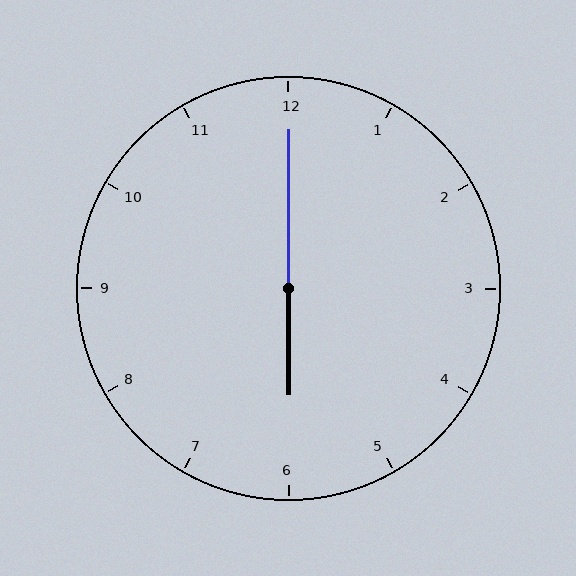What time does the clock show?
6:00.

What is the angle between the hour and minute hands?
Approximately 180 degrees.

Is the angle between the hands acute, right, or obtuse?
It is obtuse.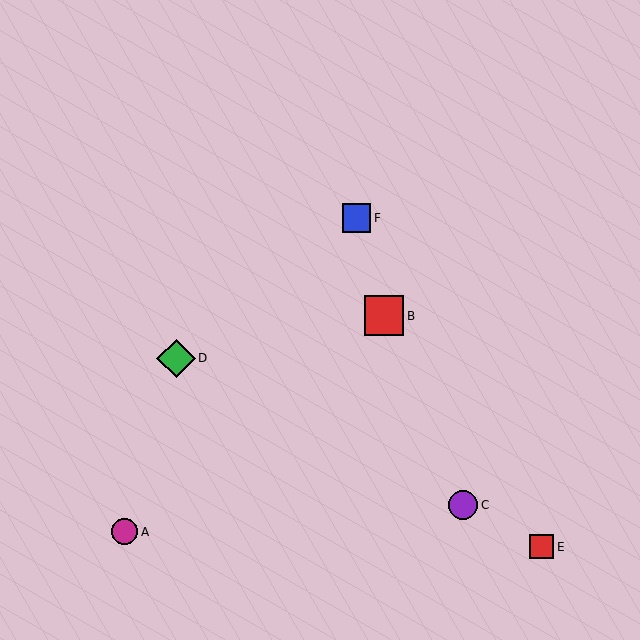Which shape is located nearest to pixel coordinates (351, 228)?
The blue square (labeled F) at (356, 218) is nearest to that location.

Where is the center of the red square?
The center of the red square is at (541, 547).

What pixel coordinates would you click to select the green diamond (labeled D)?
Click at (176, 358) to select the green diamond D.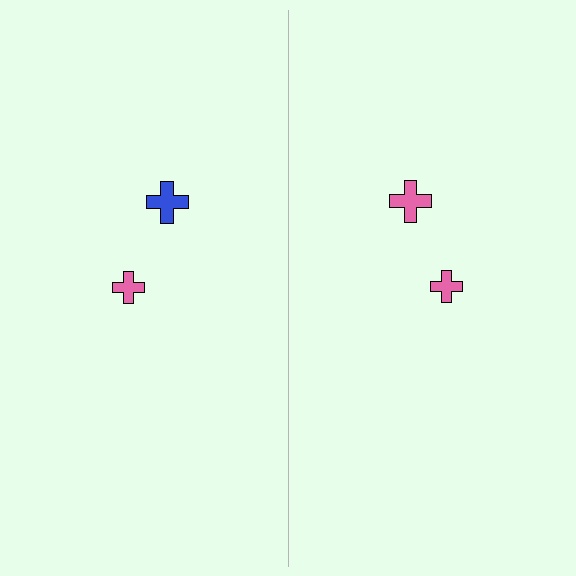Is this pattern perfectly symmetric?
No, the pattern is not perfectly symmetric. The pink cross on the right side breaks the symmetry — its mirror counterpart is blue.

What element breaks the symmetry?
The pink cross on the right side breaks the symmetry — its mirror counterpart is blue.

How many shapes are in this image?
There are 4 shapes in this image.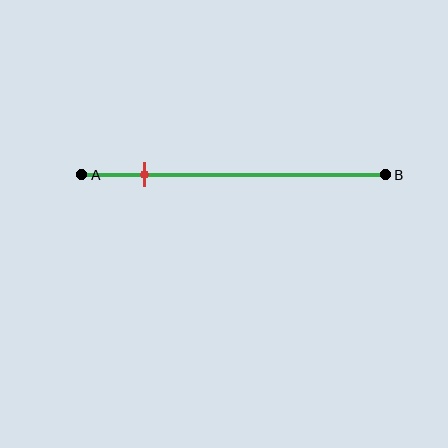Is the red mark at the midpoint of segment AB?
No, the mark is at about 20% from A, not at the 50% midpoint.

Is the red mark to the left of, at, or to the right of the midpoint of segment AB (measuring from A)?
The red mark is to the left of the midpoint of segment AB.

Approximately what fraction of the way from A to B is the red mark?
The red mark is approximately 20% of the way from A to B.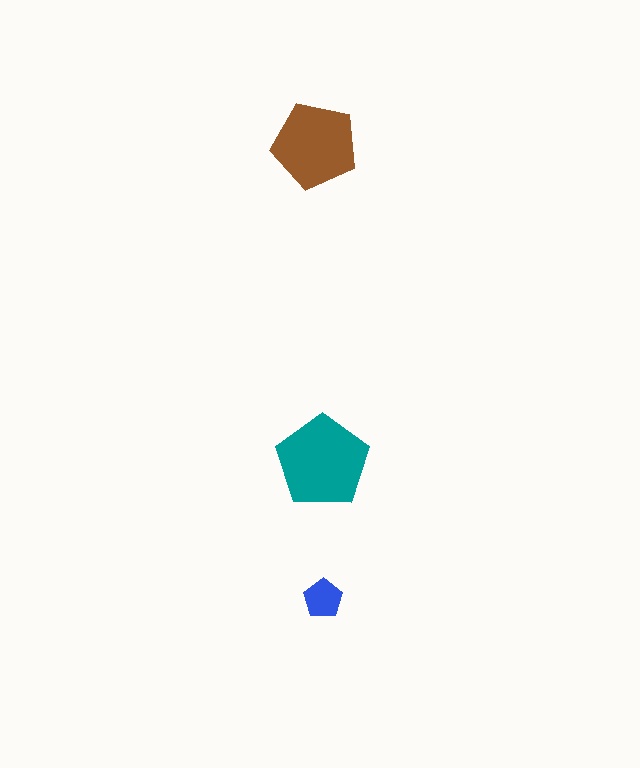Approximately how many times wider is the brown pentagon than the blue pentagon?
About 2 times wider.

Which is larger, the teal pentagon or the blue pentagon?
The teal one.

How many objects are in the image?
There are 3 objects in the image.